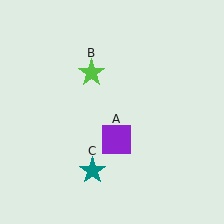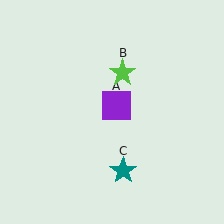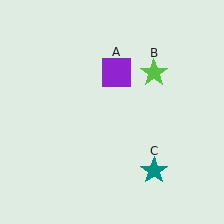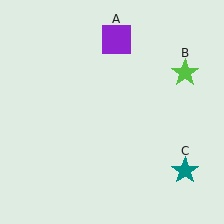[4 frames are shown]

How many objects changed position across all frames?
3 objects changed position: purple square (object A), lime star (object B), teal star (object C).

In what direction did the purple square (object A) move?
The purple square (object A) moved up.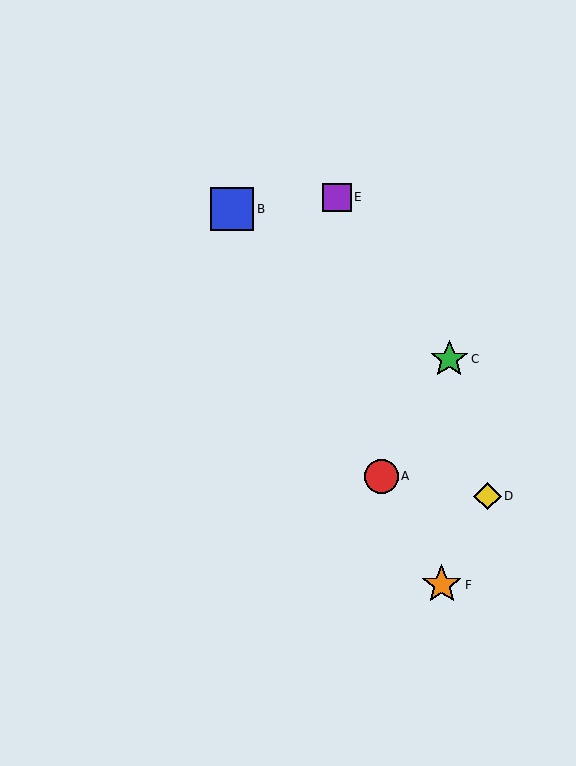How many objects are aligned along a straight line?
3 objects (A, B, F) are aligned along a straight line.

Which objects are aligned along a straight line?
Objects A, B, F are aligned along a straight line.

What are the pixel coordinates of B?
Object B is at (232, 209).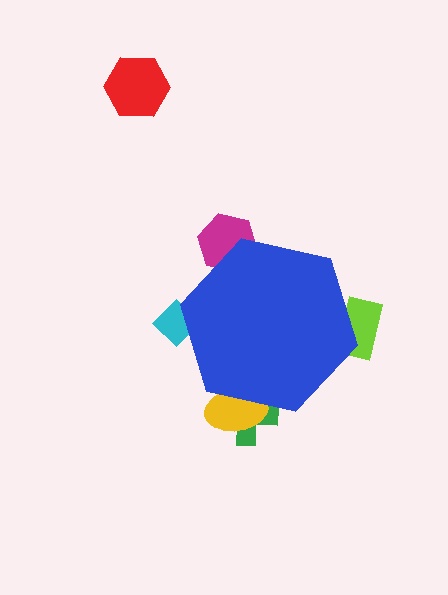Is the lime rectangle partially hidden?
Yes, the lime rectangle is partially hidden behind the blue hexagon.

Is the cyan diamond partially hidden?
Yes, the cyan diamond is partially hidden behind the blue hexagon.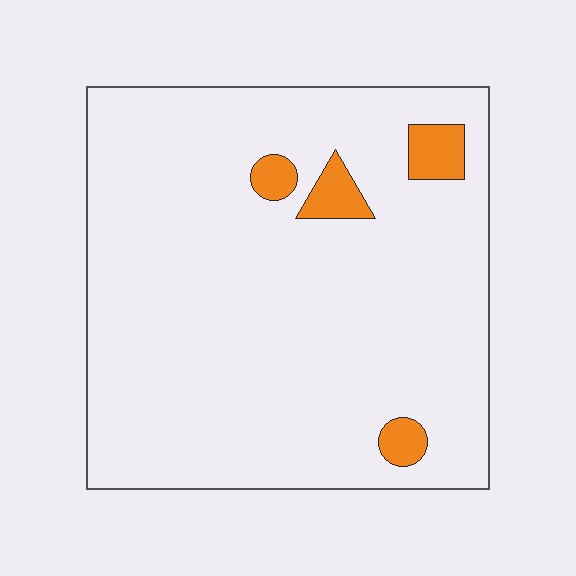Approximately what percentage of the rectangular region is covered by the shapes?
Approximately 5%.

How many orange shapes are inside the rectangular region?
4.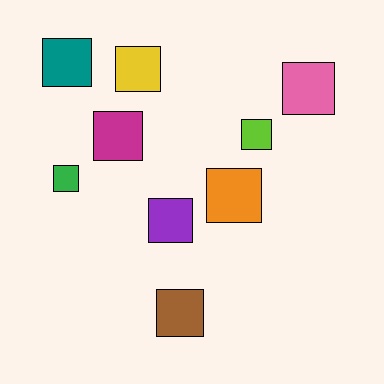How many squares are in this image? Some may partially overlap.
There are 9 squares.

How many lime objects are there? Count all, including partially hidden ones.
There is 1 lime object.